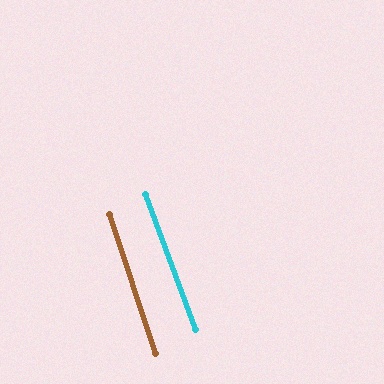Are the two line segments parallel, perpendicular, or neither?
Parallel — their directions differ by only 1.7°.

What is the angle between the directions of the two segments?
Approximately 2 degrees.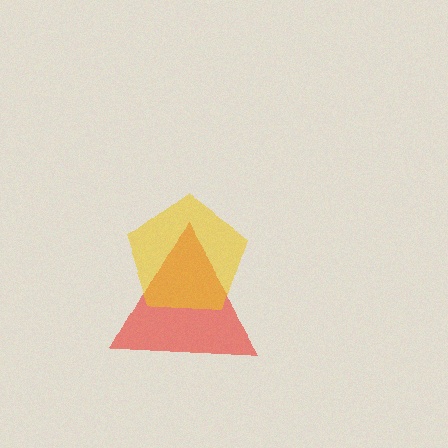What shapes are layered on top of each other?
The layered shapes are: a red triangle, a yellow pentagon.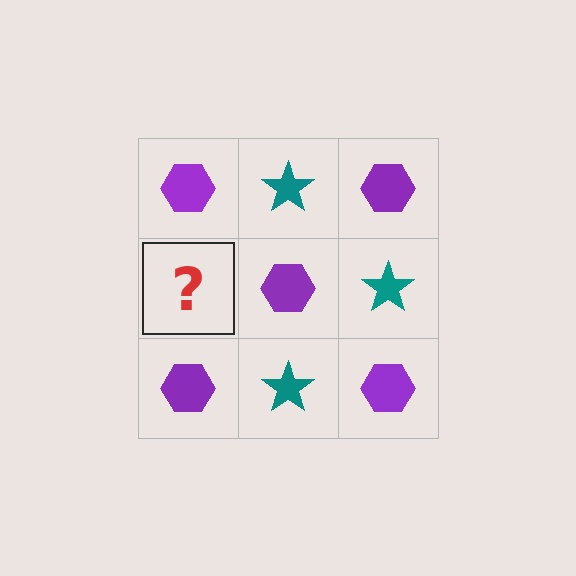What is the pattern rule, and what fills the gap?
The rule is that it alternates purple hexagon and teal star in a checkerboard pattern. The gap should be filled with a teal star.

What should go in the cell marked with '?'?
The missing cell should contain a teal star.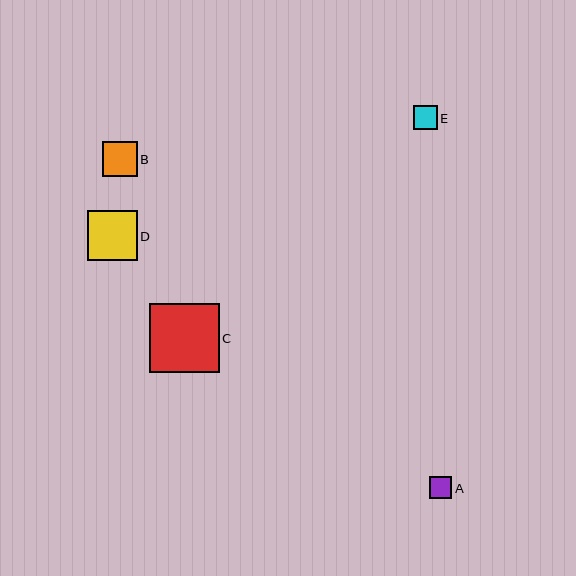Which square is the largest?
Square C is the largest with a size of approximately 69 pixels.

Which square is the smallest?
Square A is the smallest with a size of approximately 22 pixels.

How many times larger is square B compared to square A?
Square B is approximately 1.6 times the size of square A.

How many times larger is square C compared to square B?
Square C is approximately 2.0 times the size of square B.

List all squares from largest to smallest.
From largest to smallest: C, D, B, E, A.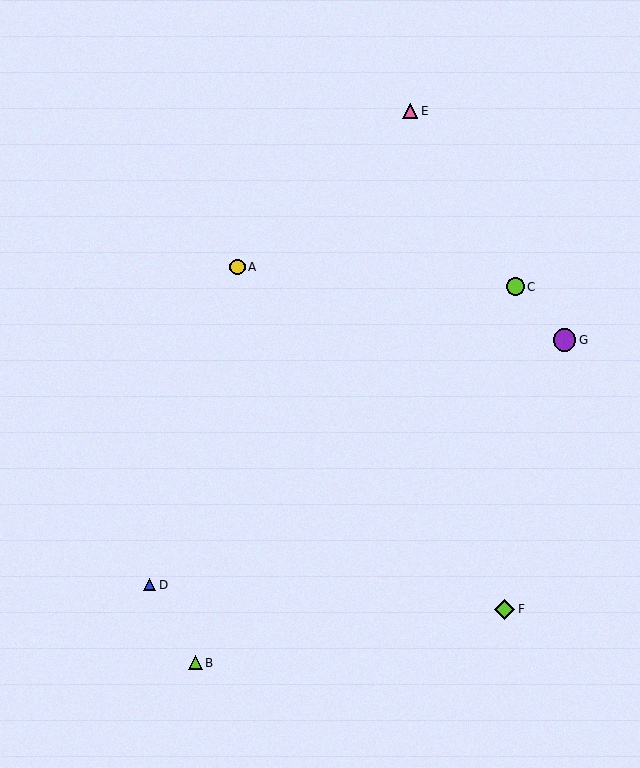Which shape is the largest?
The purple circle (labeled G) is the largest.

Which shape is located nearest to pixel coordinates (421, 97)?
The pink triangle (labeled E) at (410, 111) is nearest to that location.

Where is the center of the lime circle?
The center of the lime circle is at (516, 287).